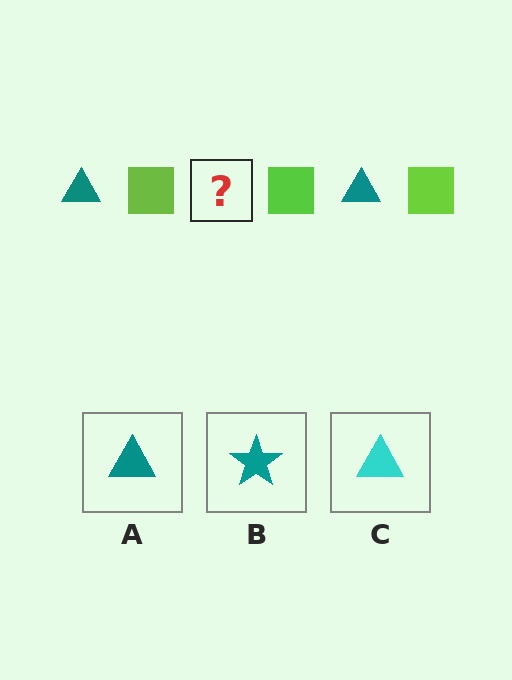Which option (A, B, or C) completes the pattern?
A.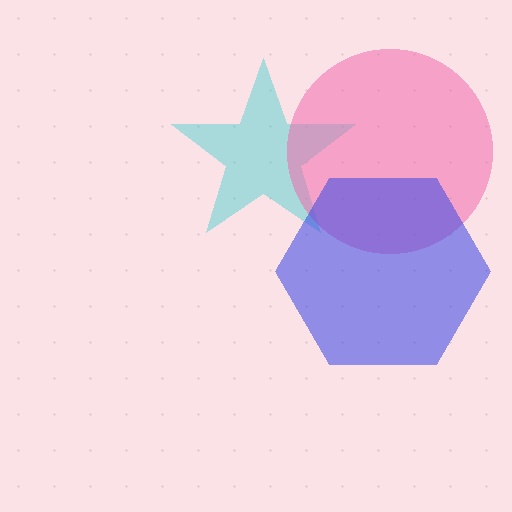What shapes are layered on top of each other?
The layered shapes are: a cyan star, a pink circle, a blue hexagon.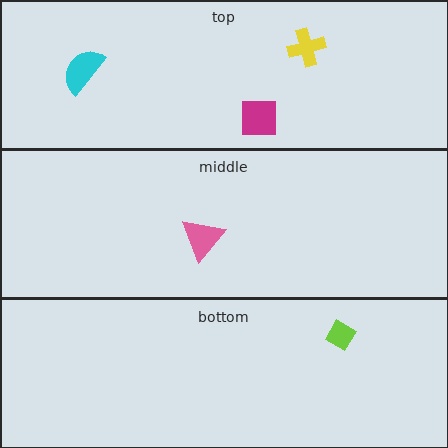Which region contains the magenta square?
The top region.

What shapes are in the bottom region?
The lime diamond.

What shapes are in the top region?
The yellow cross, the magenta square, the cyan semicircle.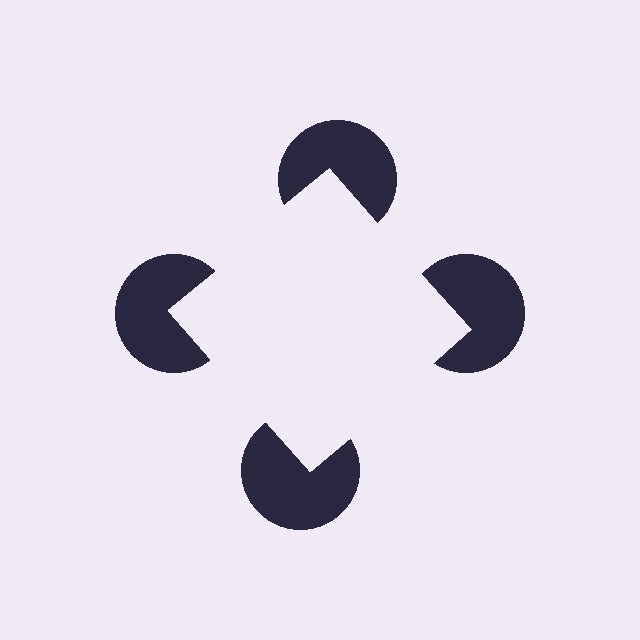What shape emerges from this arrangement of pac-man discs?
An illusory square — its edges are inferred from the aligned wedge cuts in the pac-man discs, not physically drawn.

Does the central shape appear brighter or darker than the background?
It typically appears slightly brighter than the background, even though no actual brightness change is drawn.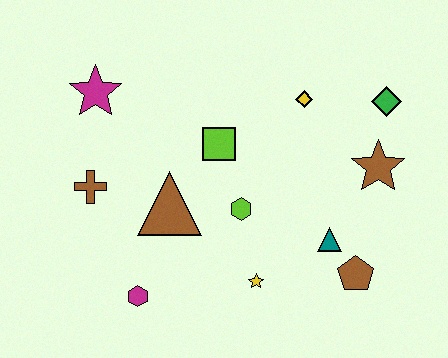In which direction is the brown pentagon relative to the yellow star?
The brown pentagon is to the right of the yellow star.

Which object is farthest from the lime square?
The brown pentagon is farthest from the lime square.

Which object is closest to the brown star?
The green diamond is closest to the brown star.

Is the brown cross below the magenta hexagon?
No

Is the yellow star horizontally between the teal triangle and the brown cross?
Yes